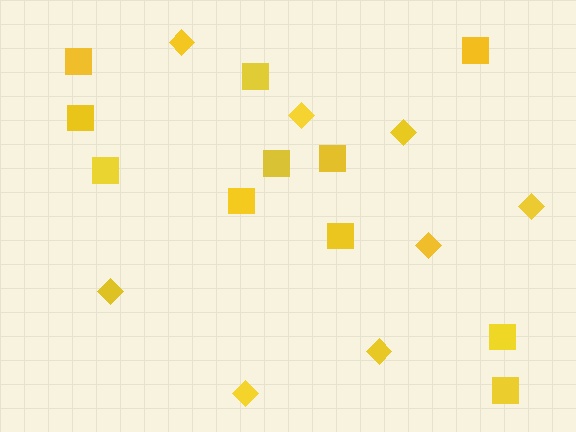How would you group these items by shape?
There are 2 groups: one group of squares (11) and one group of diamonds (8).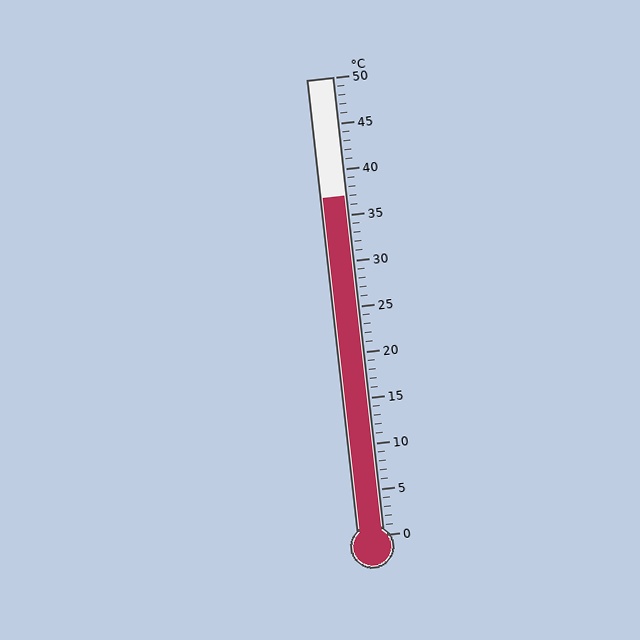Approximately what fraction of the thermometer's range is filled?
The thermometer is filled to approximately 75% of its range.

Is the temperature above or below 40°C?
The temperature is below 40°C.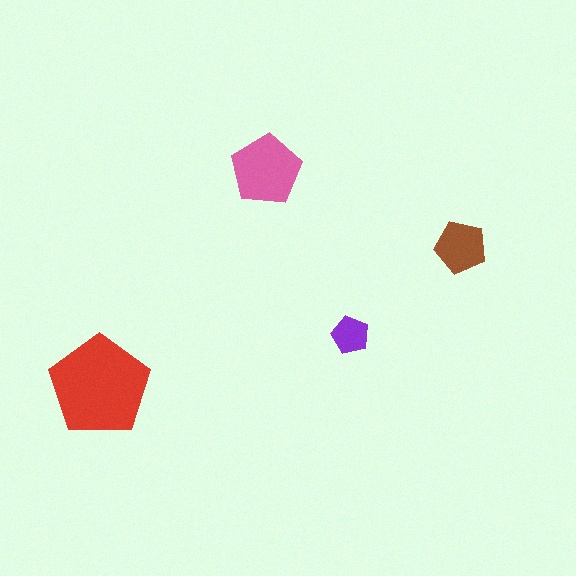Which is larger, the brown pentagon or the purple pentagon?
The brown one.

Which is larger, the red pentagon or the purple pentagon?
The red one.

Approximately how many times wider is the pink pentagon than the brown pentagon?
About 1.5 times wider.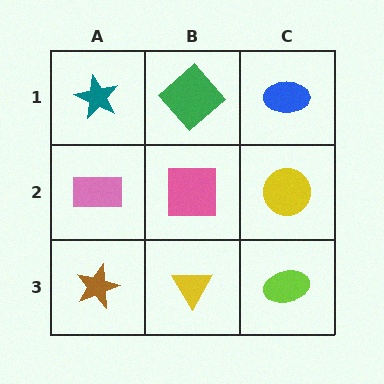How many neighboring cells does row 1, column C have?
2.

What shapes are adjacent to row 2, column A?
A teal star (row 1, column A), a brown star (row 3, column A), a pink square (row 2, column B).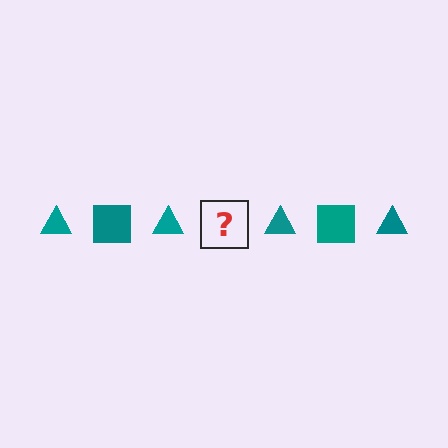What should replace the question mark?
The question mark should be replaced with a teal square.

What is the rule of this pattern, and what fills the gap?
The rule is that the pattern cycles through triangle, square shapes in teal. The gap should be filled with a teal square.